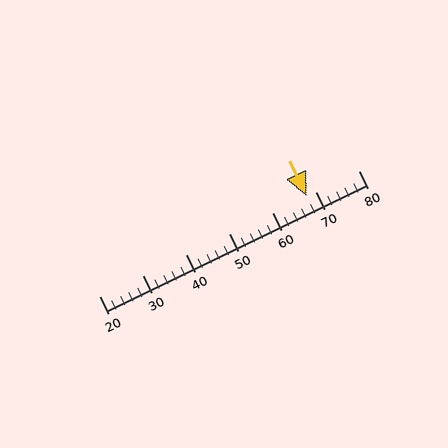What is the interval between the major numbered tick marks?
The major tick marks are spaced 10 units apart.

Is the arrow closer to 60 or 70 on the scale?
The arrow is closer to 70.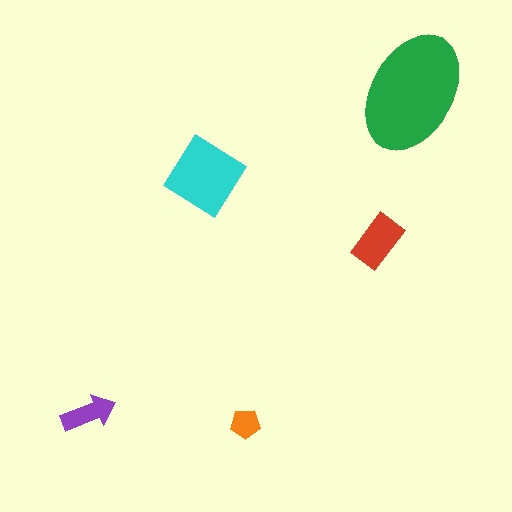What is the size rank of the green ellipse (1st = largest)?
1st.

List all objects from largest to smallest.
The green ellipse, the cyan diamond, the red rectangle, the purple arrow, the orange pentagon.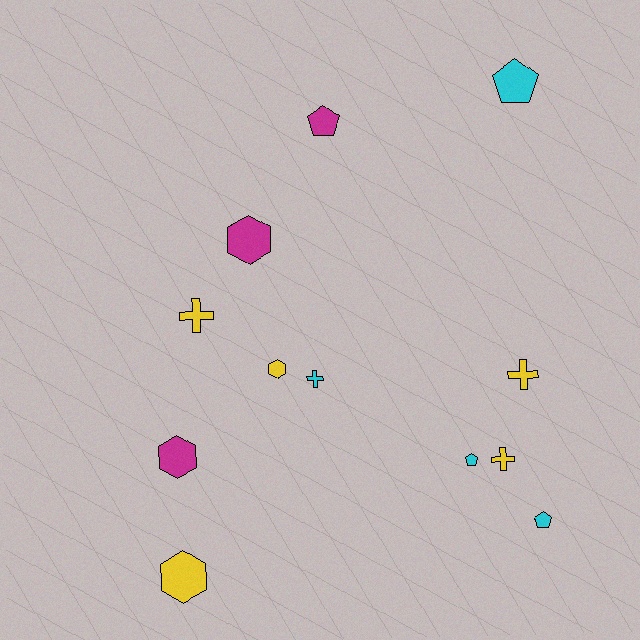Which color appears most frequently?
Yellow, with 5 objects.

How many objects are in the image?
There are 12 objects.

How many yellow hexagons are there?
There are 2 yellow hexagons.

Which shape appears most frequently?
Cross, with 4 objects.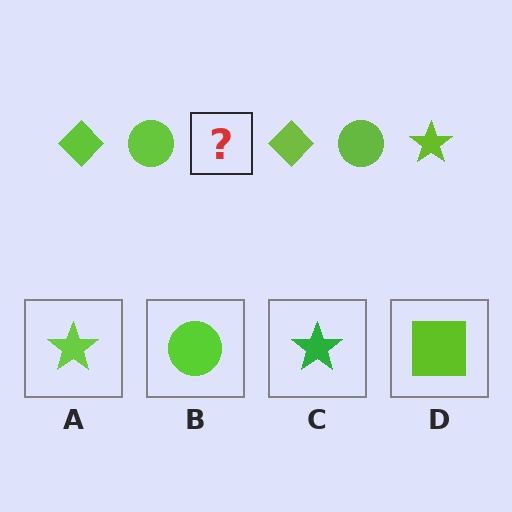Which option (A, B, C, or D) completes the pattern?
A.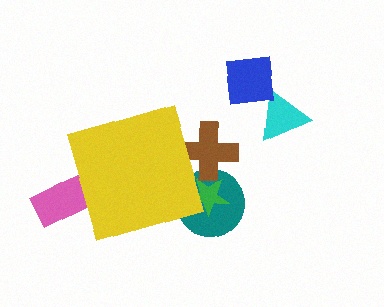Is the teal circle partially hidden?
Yes, the teal circle is partially hidden behind the yellow diamond.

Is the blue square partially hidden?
No, the blue square is fully visible.